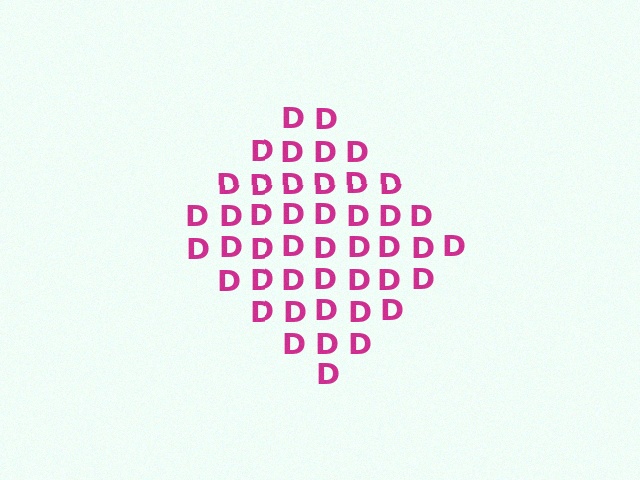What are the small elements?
The small elements are letter D's.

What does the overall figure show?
The overall figure shows a diamond.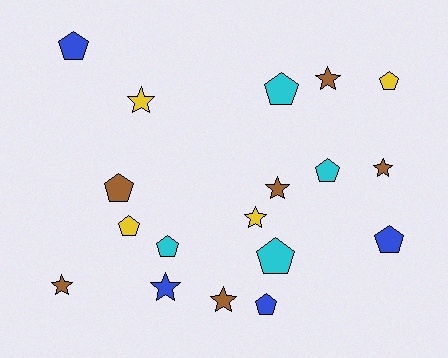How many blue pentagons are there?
There are 3 blue pentagons.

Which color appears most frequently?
Brown, with 6 objects.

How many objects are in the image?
There are 18 objects.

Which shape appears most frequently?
Pentagon, with 10 objects.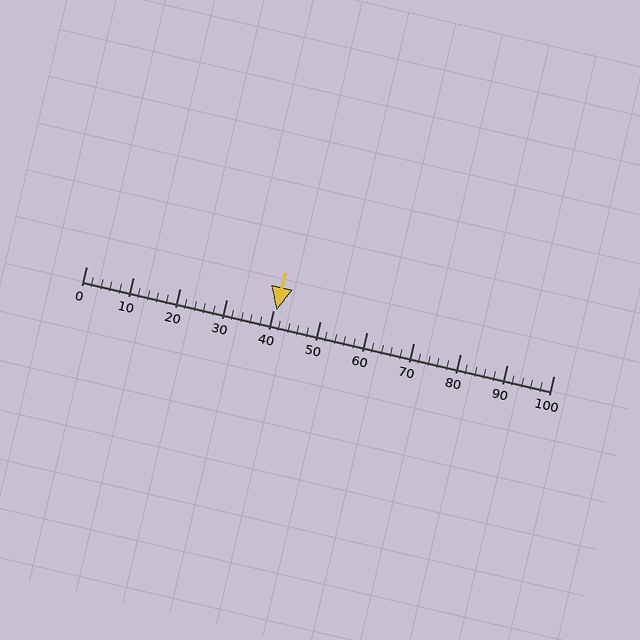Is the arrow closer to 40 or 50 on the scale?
The arrow is closer to 40.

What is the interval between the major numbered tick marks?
The major tick marks are spaced 10 units apart.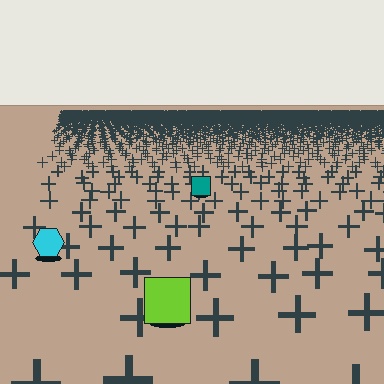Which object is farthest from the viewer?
The teal square is farthest from the viewer. It appears smaller and the ground texture around it is denser.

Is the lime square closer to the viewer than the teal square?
Yes. The lime square is closer — you can tell from the texture gradient: the ground texture is coarser near it.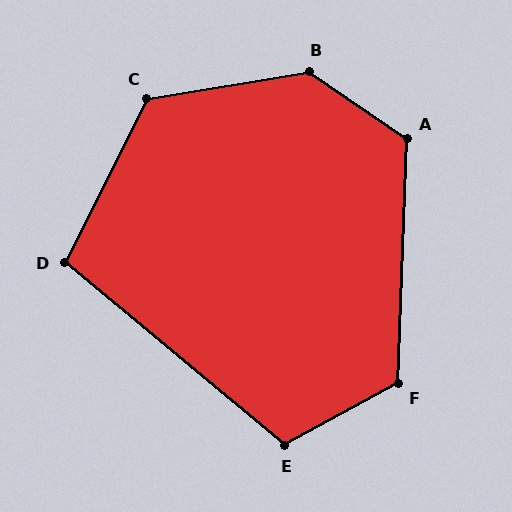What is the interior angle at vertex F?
Approximately 120 degrees (obtuse).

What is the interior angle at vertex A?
Approximately 122 degrees (obtuse).